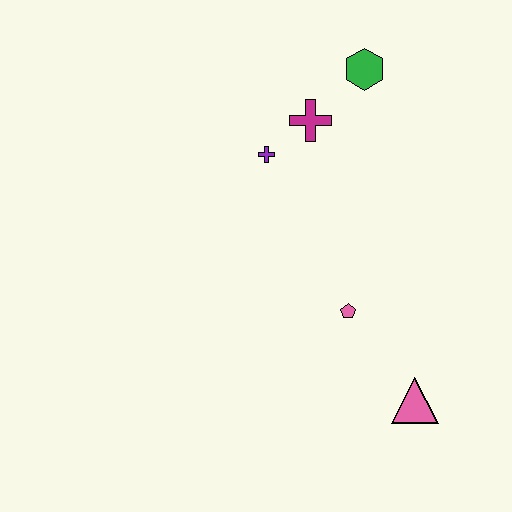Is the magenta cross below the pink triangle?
No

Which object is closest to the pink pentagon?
The pink triangle is closest to the pink pentagon.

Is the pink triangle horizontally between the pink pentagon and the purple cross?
No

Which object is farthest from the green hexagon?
The pink triangle is farthest from the green hexagon.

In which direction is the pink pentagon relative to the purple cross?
The pink pentagon is below the purple cross.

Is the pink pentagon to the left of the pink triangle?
Yes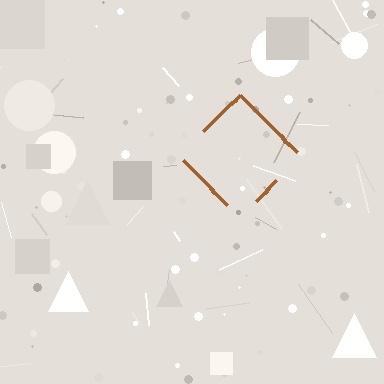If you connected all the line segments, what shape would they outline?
They would outline a diamond.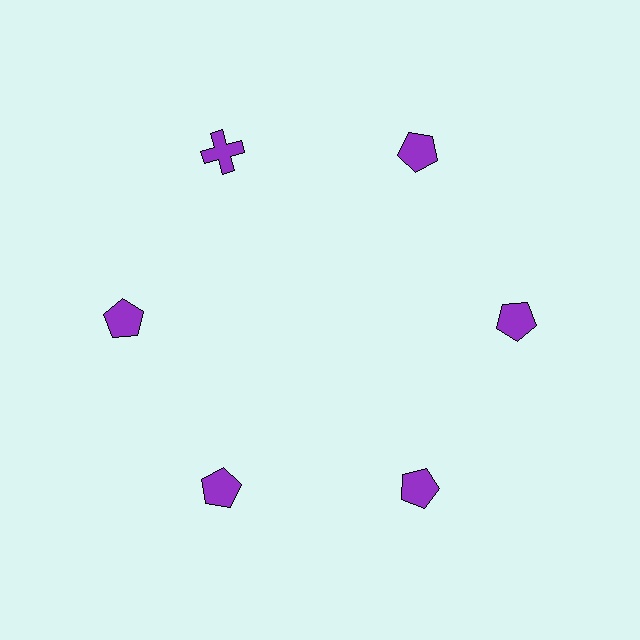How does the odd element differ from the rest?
It has a different shape: cross instead of pentagon.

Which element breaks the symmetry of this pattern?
The purple cross at roughly the 11 o'clock position breaks the symmetry. All other shapes are purple pentagons.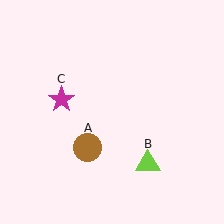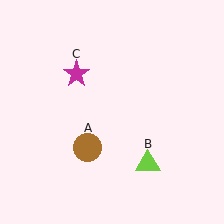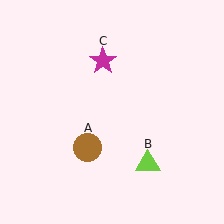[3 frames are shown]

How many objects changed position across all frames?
1 object changed position: magenta star (object C).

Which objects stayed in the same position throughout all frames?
Brown circle (object A) and lime triangle (object B) remained stationary.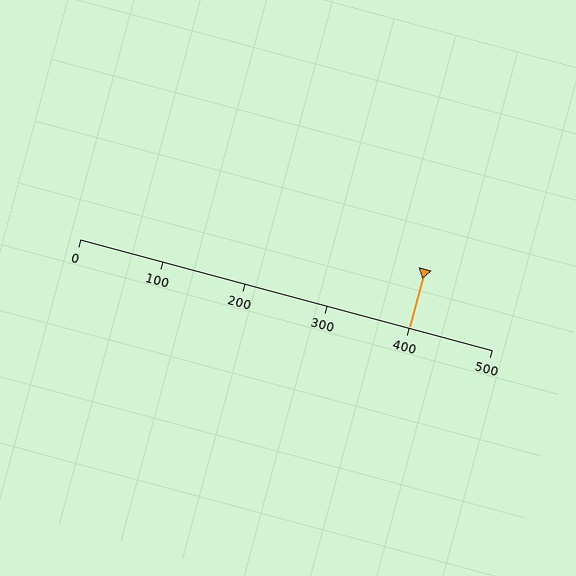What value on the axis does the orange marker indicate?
The marker indicates approximately 400.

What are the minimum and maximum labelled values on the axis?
The axis runs from 0 to 500.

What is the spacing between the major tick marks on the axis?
The major ticks are spaced 100 apart.